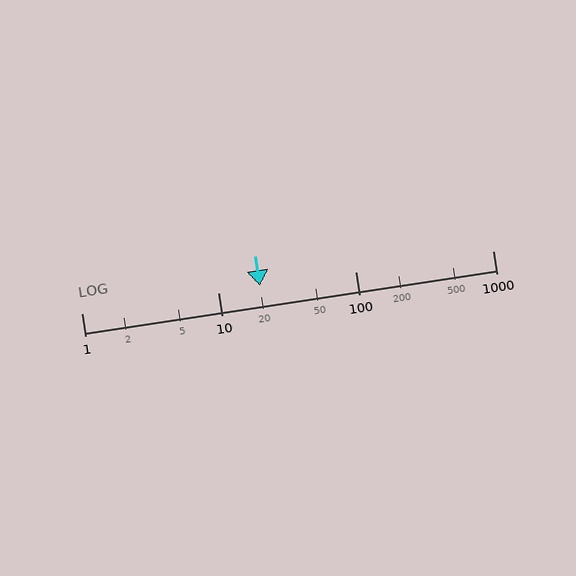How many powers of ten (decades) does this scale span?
The scale spans 3 decades, from 1 to 1000.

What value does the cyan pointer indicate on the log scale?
The pointer indicates approximately 20.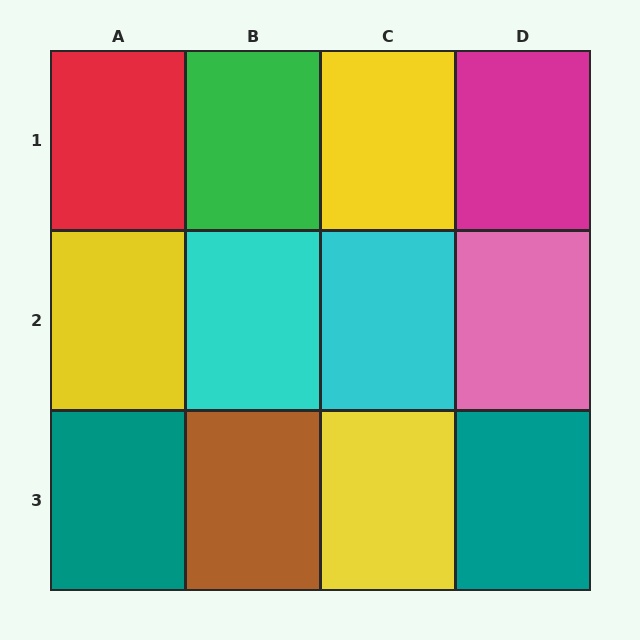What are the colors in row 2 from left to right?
Yellow, cyan, cyan, pink.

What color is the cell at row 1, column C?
Yellow.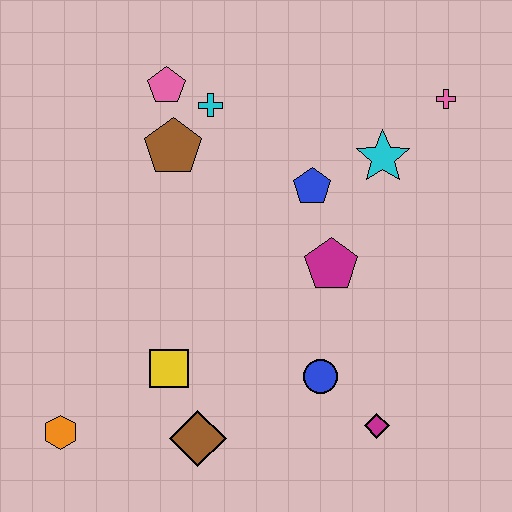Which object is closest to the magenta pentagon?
The blue pentagon is closest to the magenta pentagon.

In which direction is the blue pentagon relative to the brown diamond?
The blue pentagon is above the brown diamond.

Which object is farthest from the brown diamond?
The pink cross is farthest from the brown diamond.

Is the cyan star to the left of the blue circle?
No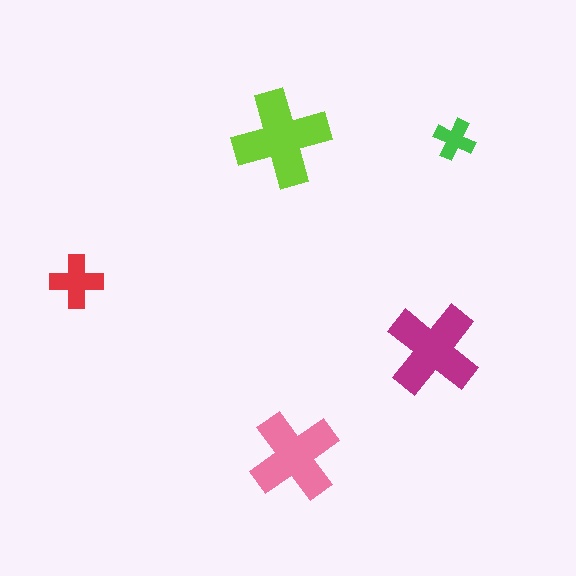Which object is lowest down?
The pink cross is bottommost.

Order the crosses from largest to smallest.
the lime one, the magenta one, the pink one, the red one, the green one.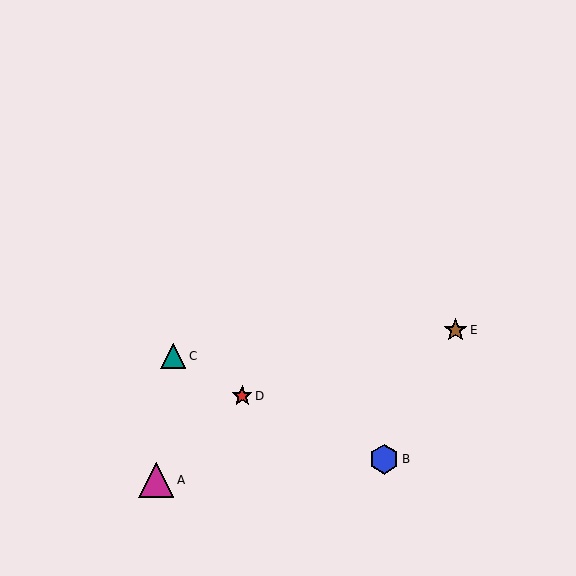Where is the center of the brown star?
The center of the brown star is at (455, 330).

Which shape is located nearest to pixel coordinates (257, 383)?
The red star (labeled D) at (242, 396) is nearest to that location.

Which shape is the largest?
The magenta triangle (labeled A) is the largest.